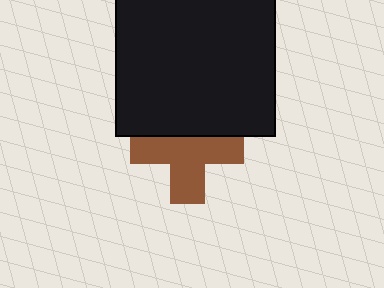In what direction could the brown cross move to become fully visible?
The brown cross could move down. That would shift it out from behind the black square entirely.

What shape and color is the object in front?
The object in front is a black square.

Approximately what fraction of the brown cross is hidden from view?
Roughly 35% of the brown cross is hidden behind the black square.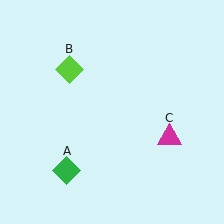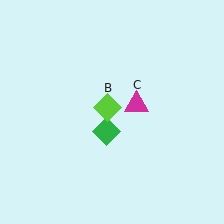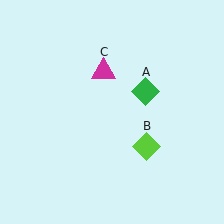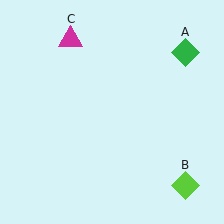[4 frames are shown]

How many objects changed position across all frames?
3 objects changed position: green diamond (object A), lime diamond (object B), magenta triangle (object C).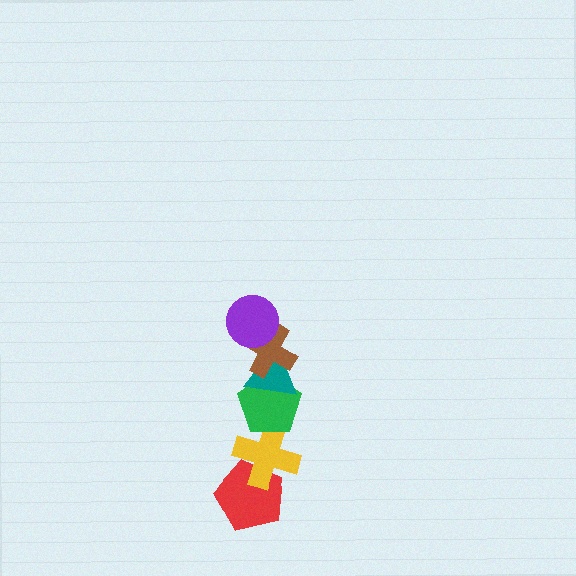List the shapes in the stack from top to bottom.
From top to bottom: the purple circle, the brown cross, the teal triangle, the green pentagon, the yellow cross, the red pentagon.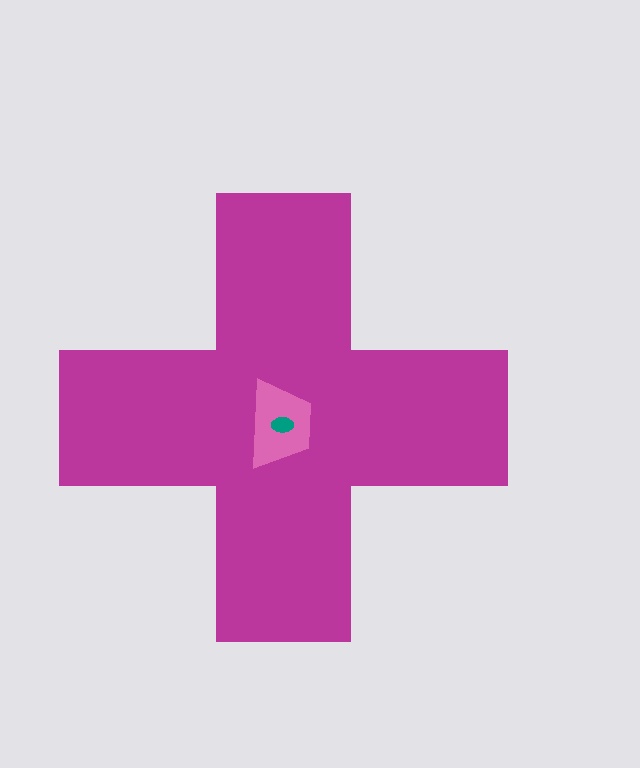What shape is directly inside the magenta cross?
The pink trapezoid.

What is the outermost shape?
The magenta cross.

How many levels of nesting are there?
3.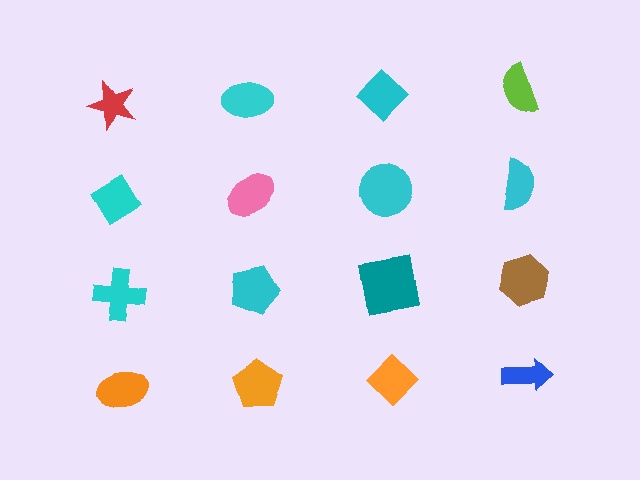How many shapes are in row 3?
4 shapes.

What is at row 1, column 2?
A cyan ellipse.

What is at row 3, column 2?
A cyan pentagon.